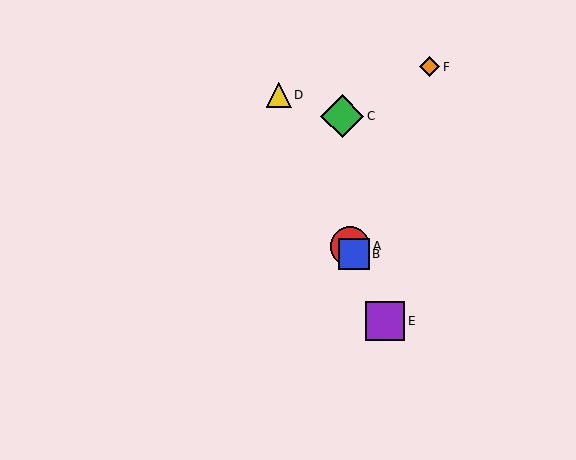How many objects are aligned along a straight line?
4 objects (A, B, D, E) are aligned along a straight line.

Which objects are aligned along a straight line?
Objects A, B, D, E are aligned along a straight line.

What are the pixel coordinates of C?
Object C is at (342, 116).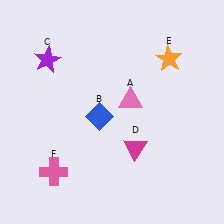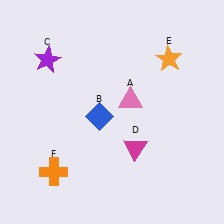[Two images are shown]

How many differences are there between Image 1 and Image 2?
There is 1 difference between the two images.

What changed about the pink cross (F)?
In Image 1, F is pink. In Image 2, it changed to orange.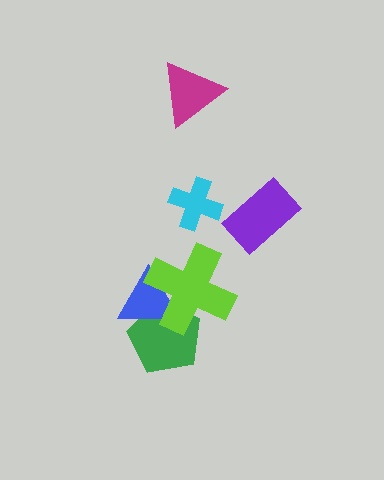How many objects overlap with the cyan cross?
0 objects overlap with the cyan cross.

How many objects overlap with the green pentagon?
2 objects overlap with the green pentagon.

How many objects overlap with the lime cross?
2 objects overlap with the lime cross.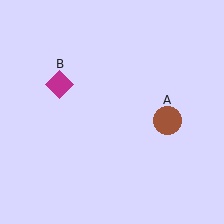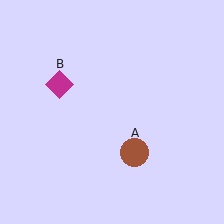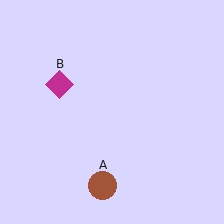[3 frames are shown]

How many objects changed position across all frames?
1 object changed position: brown circle (object A).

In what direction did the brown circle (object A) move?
The brown circle (object A) moved down and to the left.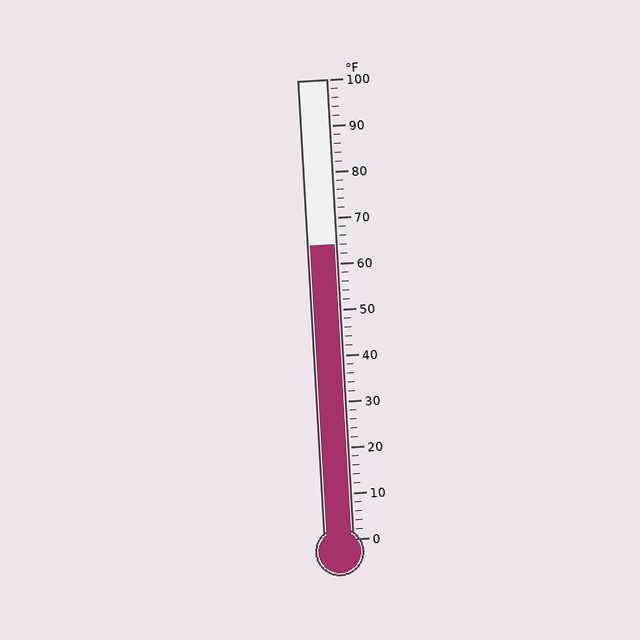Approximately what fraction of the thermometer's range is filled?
The thermometer is filled to approximately 65% of its range.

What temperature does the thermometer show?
The thermometer shows approximately 64°F.